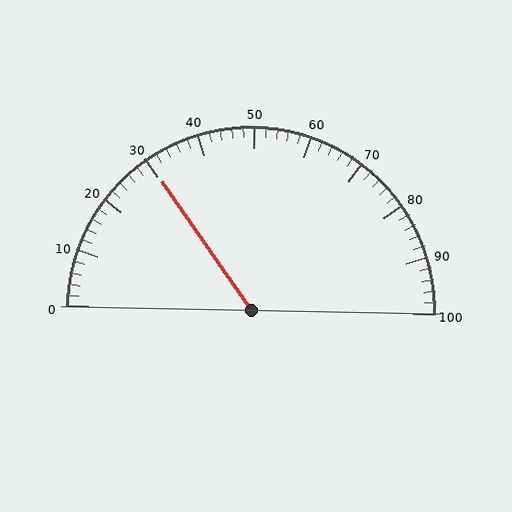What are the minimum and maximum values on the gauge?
The gauge ranges from 0 to 100.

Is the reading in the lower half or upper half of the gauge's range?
The reading is in the lower half of the range (0 to 100).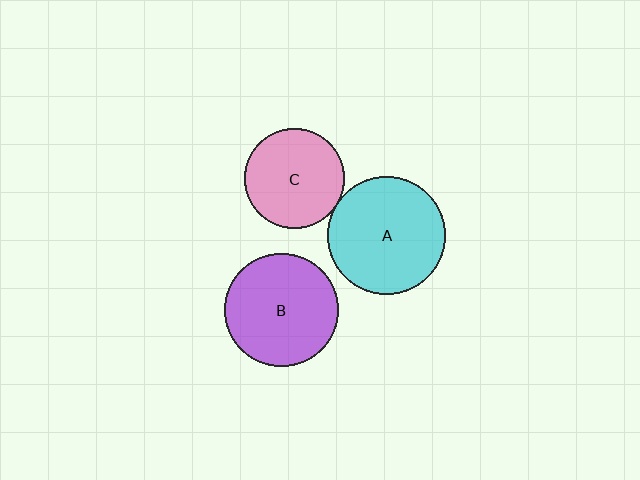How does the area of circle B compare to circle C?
Approximately 1.3 times.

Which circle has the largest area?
Circle A (cyan).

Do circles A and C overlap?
Yes.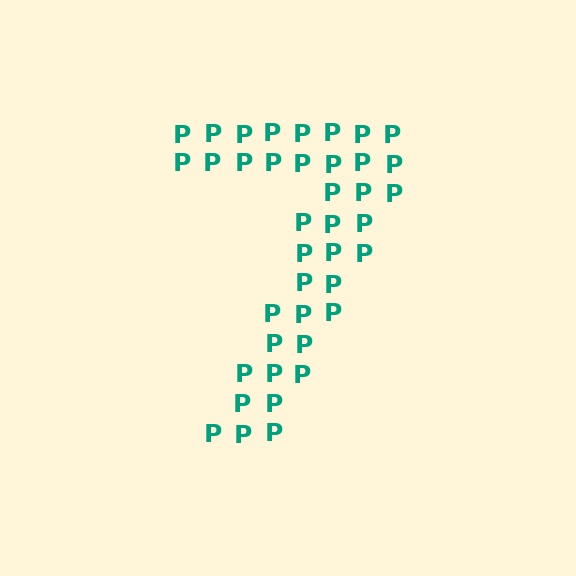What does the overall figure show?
The overall figure shows the digit 7.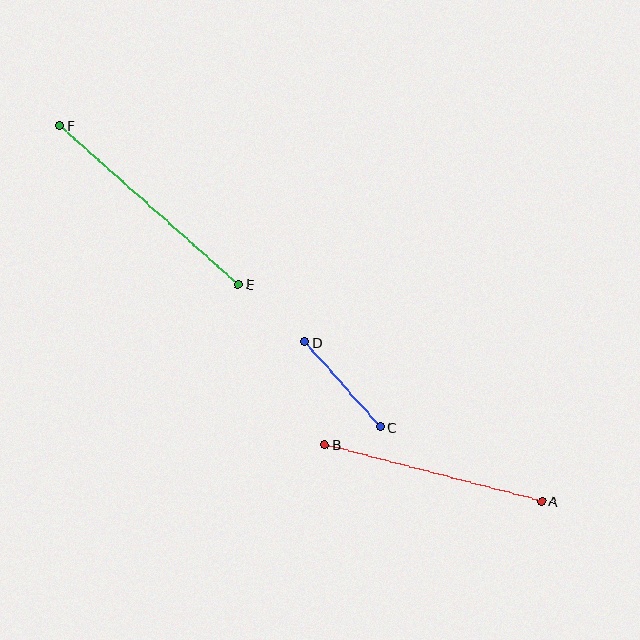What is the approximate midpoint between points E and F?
The midpoint is at approximately (149, 205) pixels.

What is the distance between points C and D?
The distance is approximately 113 pixels.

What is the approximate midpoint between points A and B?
The midpoint is at approximately (433, 473) pixels.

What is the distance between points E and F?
The distance is approximately 239 pixels.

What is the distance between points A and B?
The distance is approximately 224 pixels.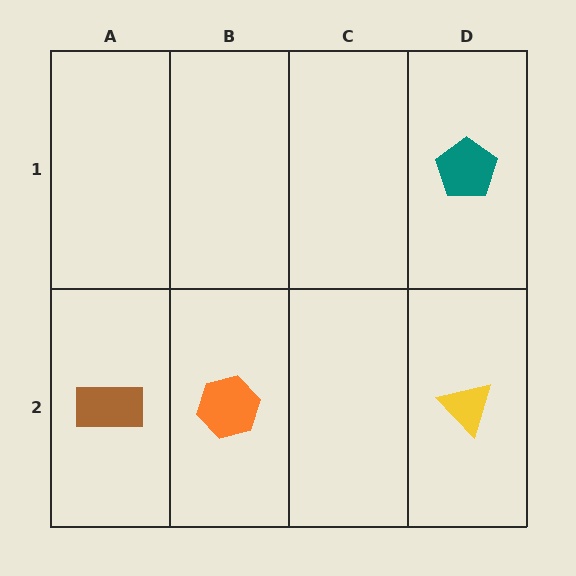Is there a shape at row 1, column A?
No, that cell is empty.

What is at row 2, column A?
A brown rectangle.